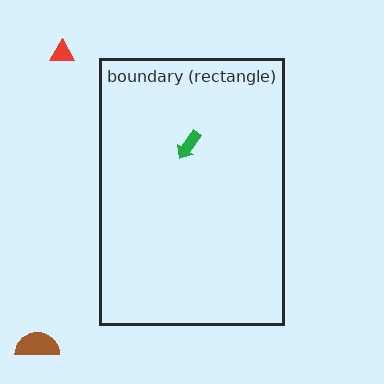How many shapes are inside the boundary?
1 inside, 2 outside.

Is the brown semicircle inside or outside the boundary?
Outside.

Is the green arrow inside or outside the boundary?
Inside.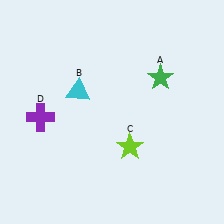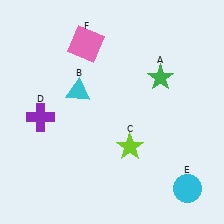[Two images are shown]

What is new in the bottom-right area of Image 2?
A cyan circle (E) was added in the bottom-right area of Image 2.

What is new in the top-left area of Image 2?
A pink square (F) was added in the top-left area of Image 2.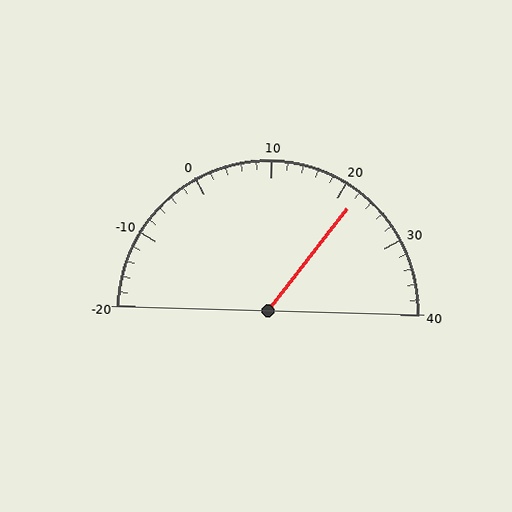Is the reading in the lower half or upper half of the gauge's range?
The reading is in the upper half of the range (-20 to 40).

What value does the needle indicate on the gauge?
The needle indicates approximately 22.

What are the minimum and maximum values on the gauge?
The gauge ranges from -20 to 40.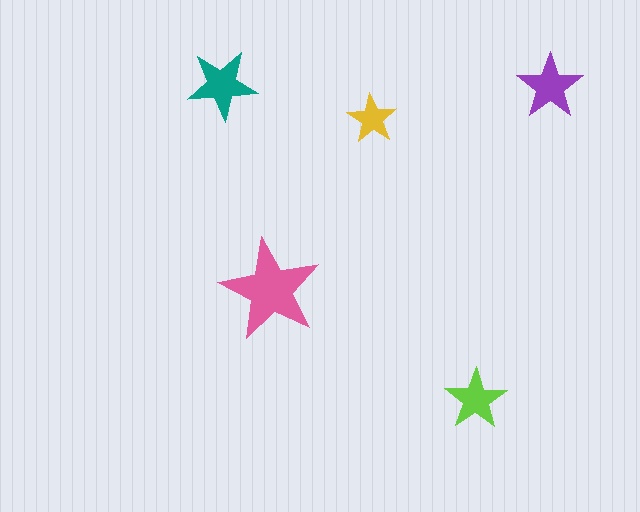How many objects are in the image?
There are 5 objects in the image.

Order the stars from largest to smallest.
the pink one, the teal one, the purple one, the lime one, the yellow one.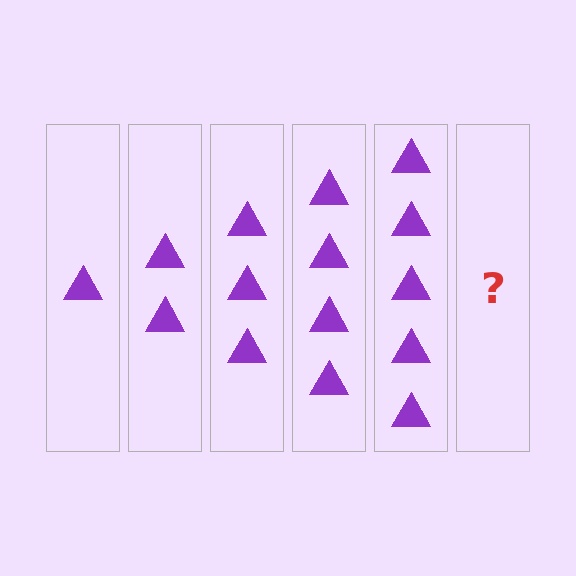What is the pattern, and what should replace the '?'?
The pattern is that each step adds one more triangle. The '?' should be 6 triangles.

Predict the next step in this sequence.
The next step is 6 triangles.